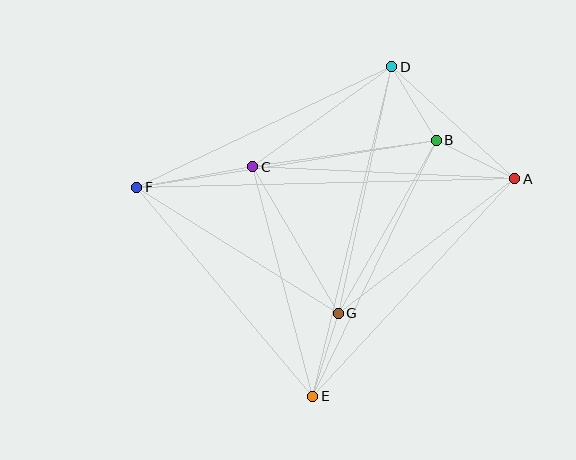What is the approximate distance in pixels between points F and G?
The distance between F and G is approximately 238 pixels.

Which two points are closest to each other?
Points B and D are closest to each other.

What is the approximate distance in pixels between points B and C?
The distance between B and C is approximately 186 pixels.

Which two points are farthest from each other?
Points A and F are farthest from each other.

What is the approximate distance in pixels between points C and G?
The distance between C and G is approximately 170 pixels.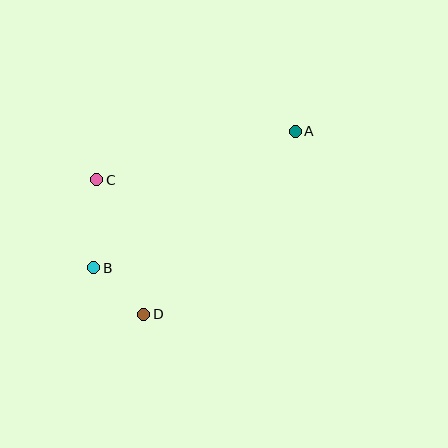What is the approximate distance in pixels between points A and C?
The distance between A and C is approximately 205 pixels.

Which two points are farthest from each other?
Points A and B are farthest from each other.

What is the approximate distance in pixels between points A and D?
The distance between A and D is approximately 238 pixels.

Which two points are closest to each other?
Points B and D are closest to each other.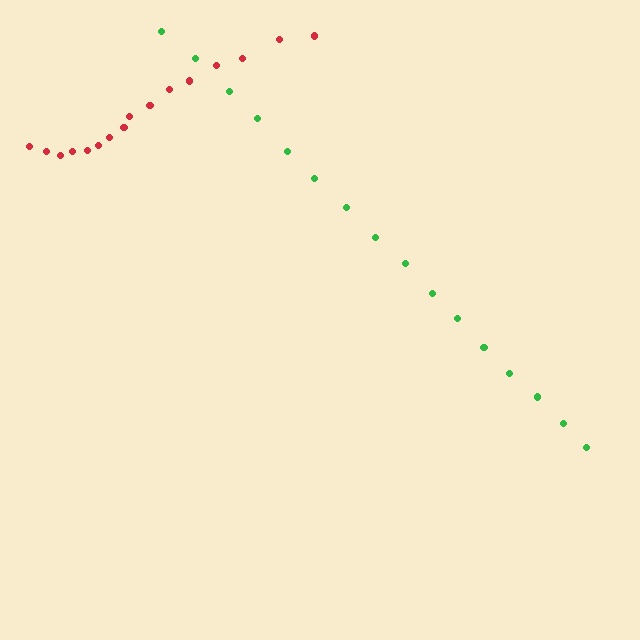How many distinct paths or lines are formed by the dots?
There are 2 distinct paths.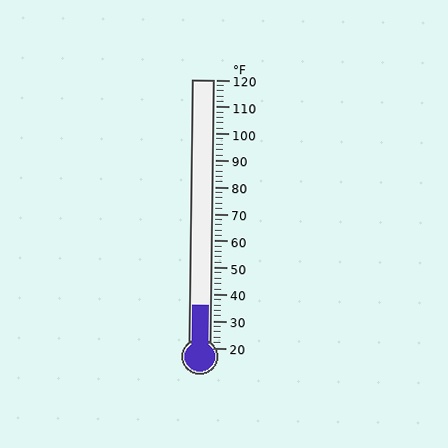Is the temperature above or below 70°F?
The temperature is below 70°F.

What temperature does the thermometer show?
The thermometer shows approximately 36°F.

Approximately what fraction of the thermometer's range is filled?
The thermometer is filled to approximately 15% of its range.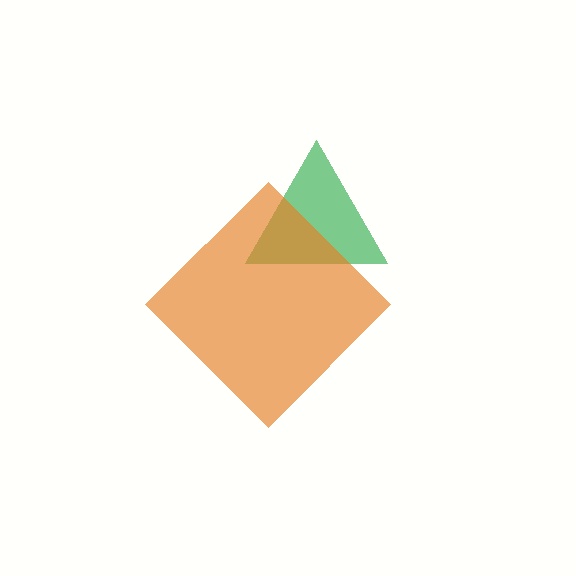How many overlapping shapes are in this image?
There are 2 overlapping shapes in the image.